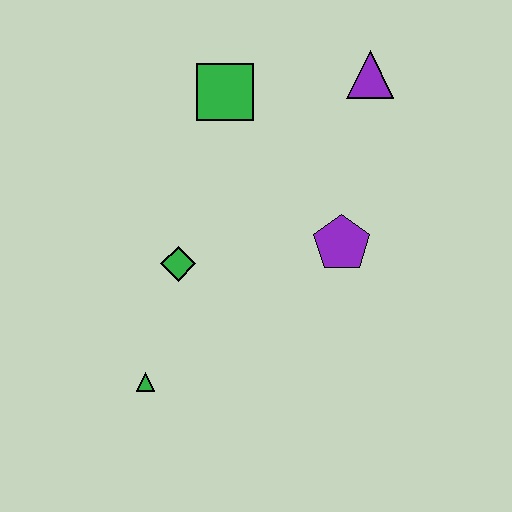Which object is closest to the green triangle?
The green diamond is closest to the green triangle.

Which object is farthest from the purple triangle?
The green triangle is farthest from the purple triangle.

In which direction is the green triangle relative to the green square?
The green triangle is below the green square.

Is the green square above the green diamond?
Yes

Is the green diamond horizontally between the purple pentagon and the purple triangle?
No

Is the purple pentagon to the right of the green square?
Yes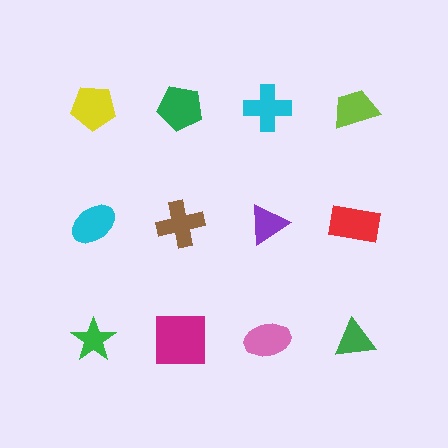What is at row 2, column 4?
A red rectangle.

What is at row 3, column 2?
A magenta square.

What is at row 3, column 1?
A green star.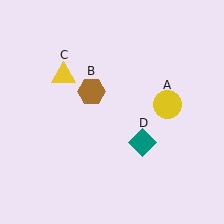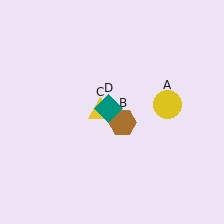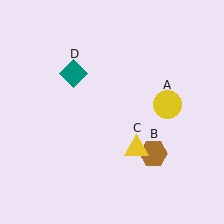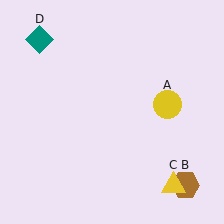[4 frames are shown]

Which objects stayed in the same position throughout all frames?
Yellow circle (object A) remained stationary.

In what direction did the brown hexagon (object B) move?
The brown hexagon (object B) moved down and to the right.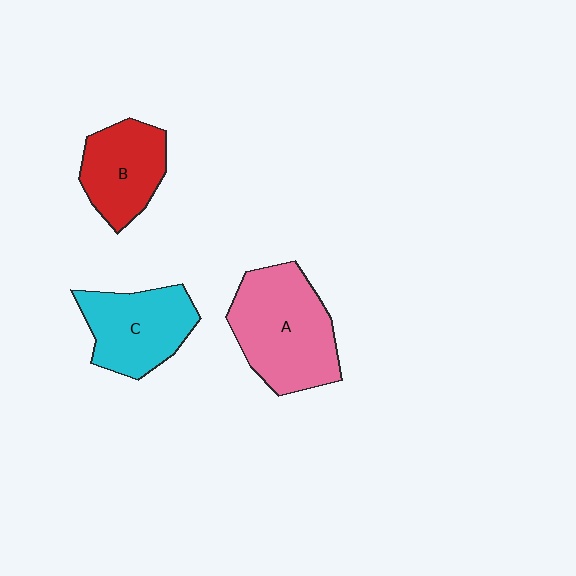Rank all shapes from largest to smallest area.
From largest to smallest: A (pink), C (cyan), B (red).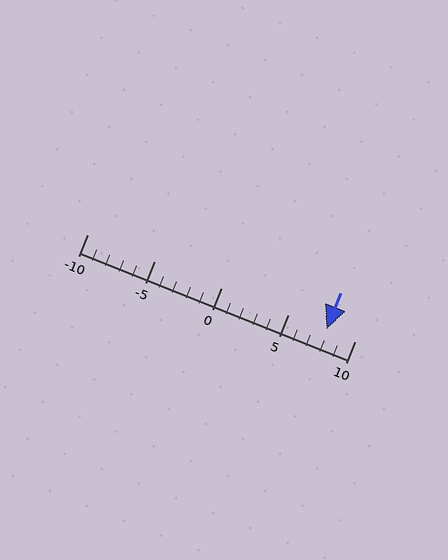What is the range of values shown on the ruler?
The ruler shows values from -10 to 10.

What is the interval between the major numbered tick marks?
The major tick marks are spaced 5 units apart.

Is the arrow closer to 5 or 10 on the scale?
The arrow is closer to 10.